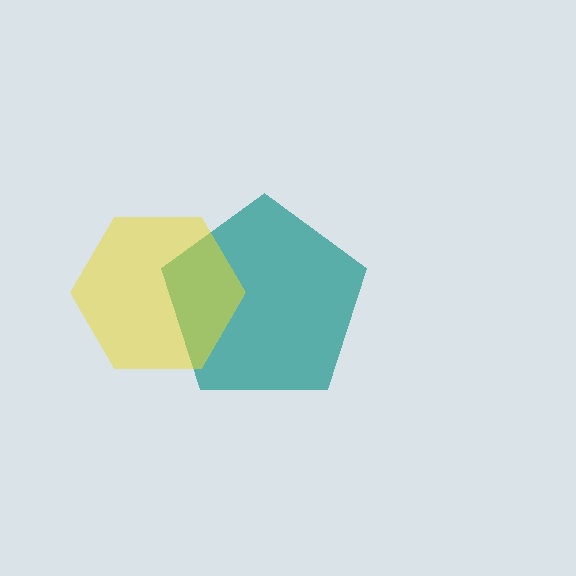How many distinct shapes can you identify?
There are 2 distinct shapes: a teal pentagon, a yellow hexagon.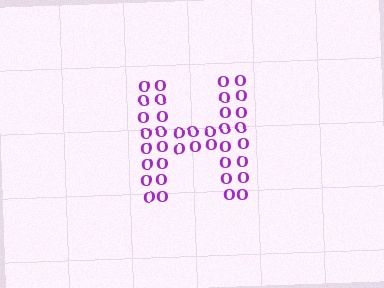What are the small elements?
The small elements are letter O's.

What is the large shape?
The large shape is the letter H.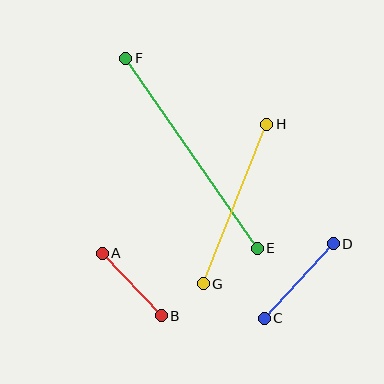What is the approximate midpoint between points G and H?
The midpoint is at approximately (235, 204) pixels.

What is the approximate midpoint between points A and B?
The midpoint is at approximately (132, 285) pixels.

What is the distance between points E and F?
The distance is approximately 231 pixels.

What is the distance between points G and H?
The distance is approximately 172 pixels.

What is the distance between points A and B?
The distance is approximately 86 pixels.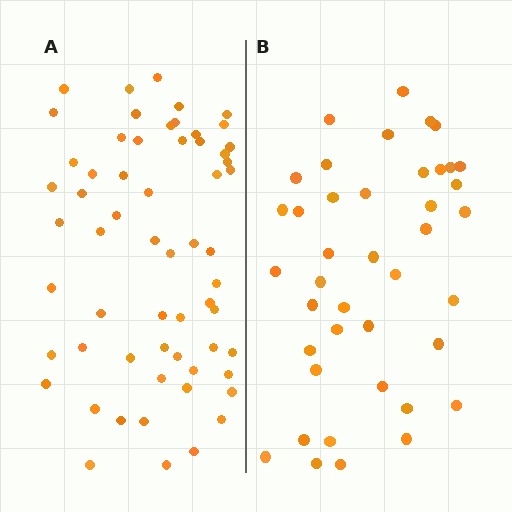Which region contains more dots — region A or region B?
Region A (the left region) has more dots.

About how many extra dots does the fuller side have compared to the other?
Region A has approximately 20 more dots than region B.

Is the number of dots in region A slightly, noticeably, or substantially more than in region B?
Region A has substantially more. The ratio is roughly 1.5 to 1.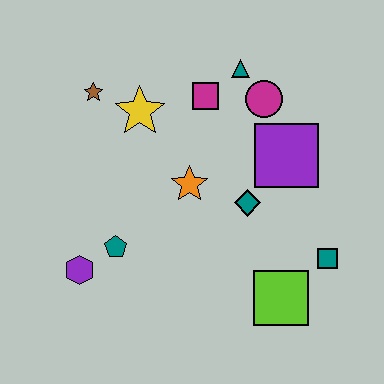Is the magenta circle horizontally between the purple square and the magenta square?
Yes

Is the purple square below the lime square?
No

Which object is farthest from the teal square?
The brown star is farthest from the teal square.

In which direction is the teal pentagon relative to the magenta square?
The teal pentagon is below the magenta square.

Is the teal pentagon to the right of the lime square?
No